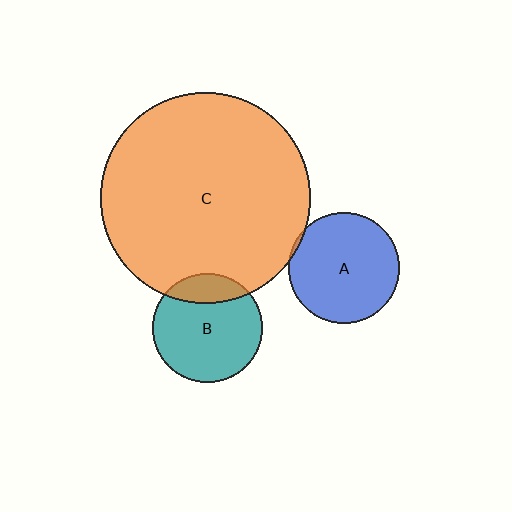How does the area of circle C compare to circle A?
Approximately 3.6 times.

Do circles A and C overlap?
Yes.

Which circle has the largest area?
Circle C (orange).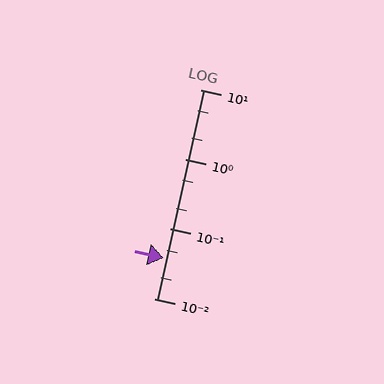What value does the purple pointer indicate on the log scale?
The pointer indicates approximately 0.038.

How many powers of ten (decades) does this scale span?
The scale spans 3 decades, from 0.01 to 10.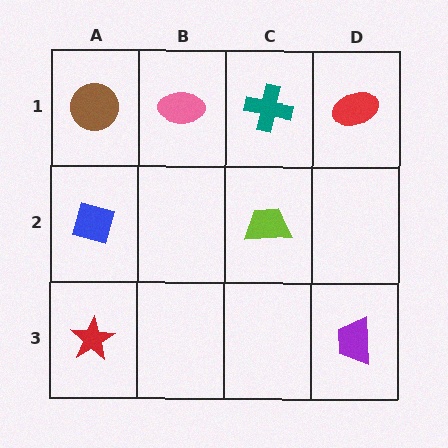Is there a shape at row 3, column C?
No, that cell is empty.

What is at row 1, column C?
A teal cross.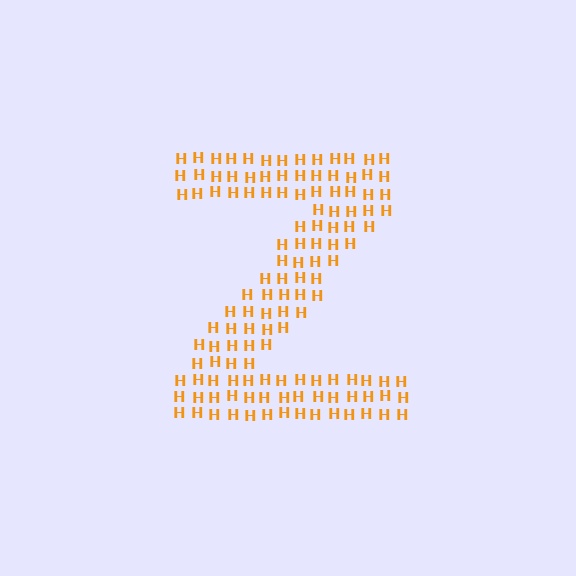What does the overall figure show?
The overall figure shows the letter Z.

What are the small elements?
The small elements are letter H's.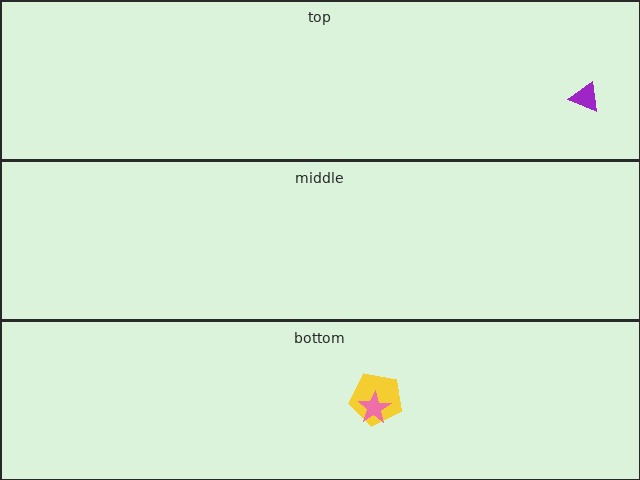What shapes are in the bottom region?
The yellow pentagon, the pink star.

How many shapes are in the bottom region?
2.